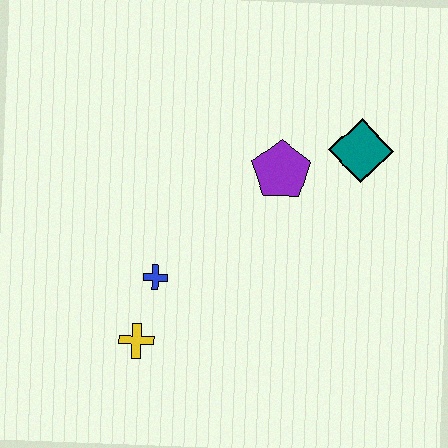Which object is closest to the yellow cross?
The blue cross is closest to the yellow cross.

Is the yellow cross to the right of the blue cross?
No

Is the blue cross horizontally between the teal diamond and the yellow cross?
Yes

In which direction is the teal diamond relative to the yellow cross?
The teal diamond is to the right of the yellow cross.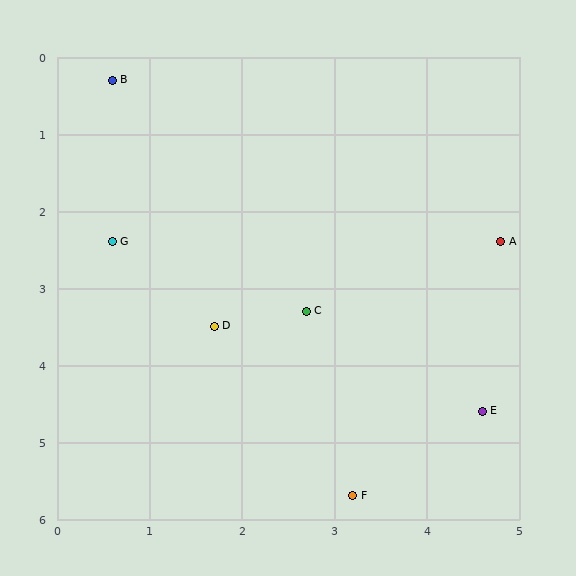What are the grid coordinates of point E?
Point E is at approximately (4.6, 4.6).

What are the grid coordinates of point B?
Point B is at approximately (0.6, 0.3).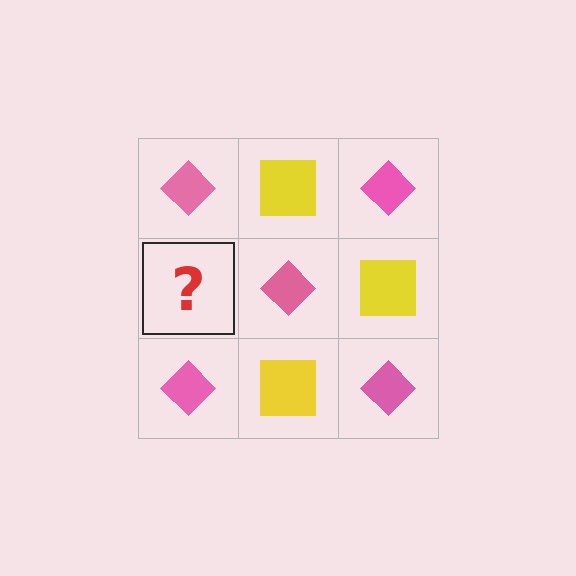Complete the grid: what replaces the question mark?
The question mark should be replaced with a yellow square.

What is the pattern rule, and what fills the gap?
The rule is that it alternates pink diamond and yellow square in a checkerboard pattern. The gap should be filled with a yellow square.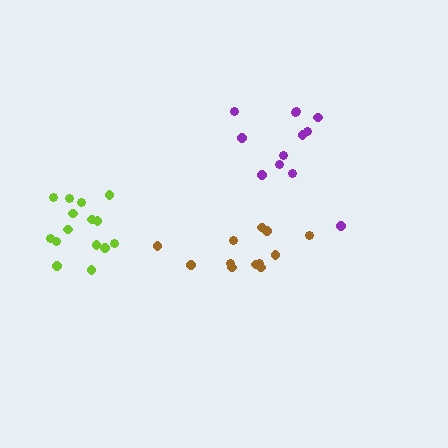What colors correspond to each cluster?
The clusters are colored: purple, lime, brown.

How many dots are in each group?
Group 1: 12 dots, Group 2: 15 dots, Group 3: 12 dots (39 total).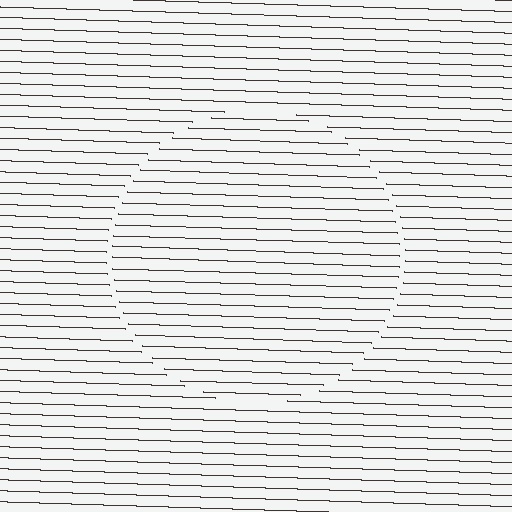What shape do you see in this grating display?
An illusory circle. The interior of the shape contains the same grating, shifted by half a period — the contour is defined by the phase discontinuity where line-ends from the inner and outer gratings abut.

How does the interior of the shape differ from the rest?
The interior of the shape contains the same grating, shifted by half a period — the contour is defined by the phase discontinuity where line-ends from the inner and outer gratings abut.